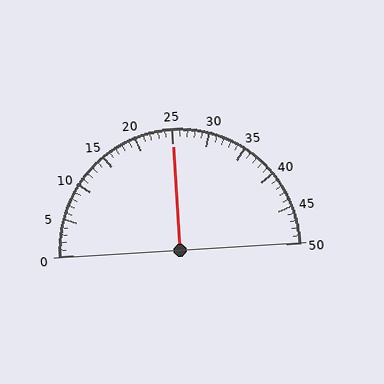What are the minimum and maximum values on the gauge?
The gauge ranges from 0 to 50.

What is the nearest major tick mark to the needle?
The nearest major tick mark is 25.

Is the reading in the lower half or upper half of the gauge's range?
The reading is in the upper half of the range (0 to 50).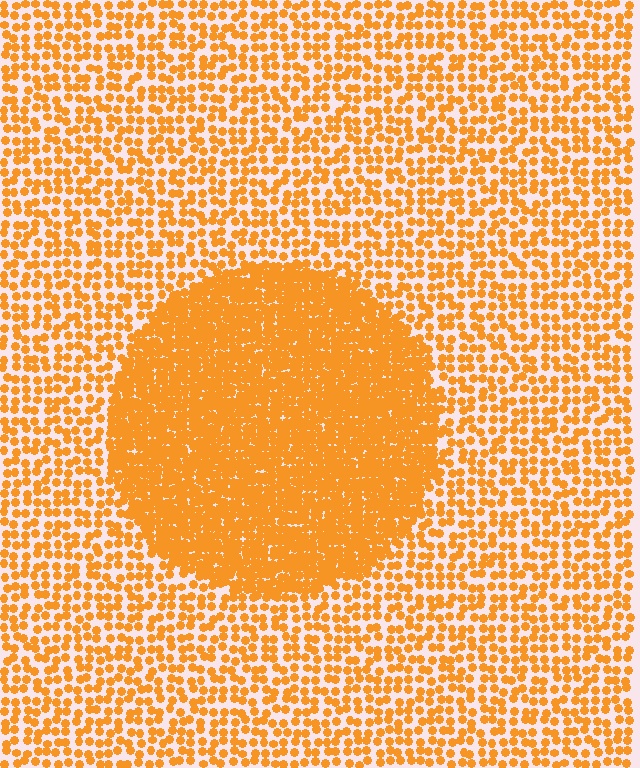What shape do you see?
I see a circle.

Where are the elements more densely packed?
The elements are more densely packed inside the circle boundary.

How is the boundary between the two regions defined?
The boundary is defined by a change in element density (approximately 2.4x ratio). All elements are the same color, size, and shape.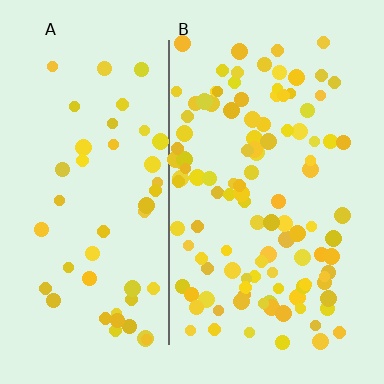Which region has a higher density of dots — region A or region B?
B (the right).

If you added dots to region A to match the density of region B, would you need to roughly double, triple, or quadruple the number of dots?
Approximately double.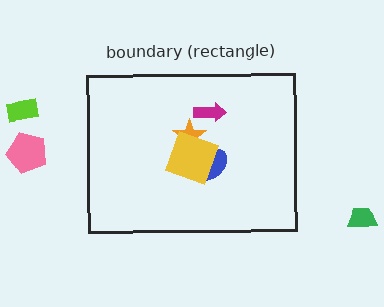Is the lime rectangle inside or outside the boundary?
Outside.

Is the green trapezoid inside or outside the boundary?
Outside.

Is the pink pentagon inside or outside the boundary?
Outside.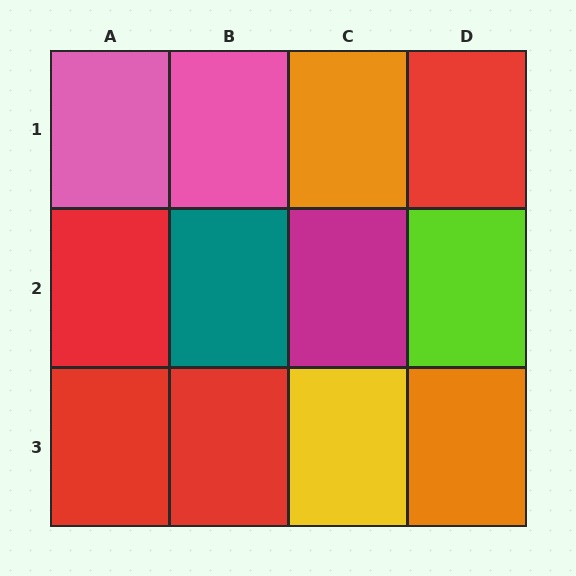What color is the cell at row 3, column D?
Orange.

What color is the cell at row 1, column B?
Pink.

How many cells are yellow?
1 cell is yellow.